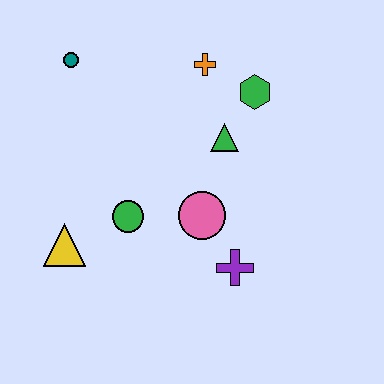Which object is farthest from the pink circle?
The teal circle is farthest from the pink circle.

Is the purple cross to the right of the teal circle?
Yes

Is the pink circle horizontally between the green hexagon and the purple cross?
No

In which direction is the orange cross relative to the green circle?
The orange cross is above the green circle.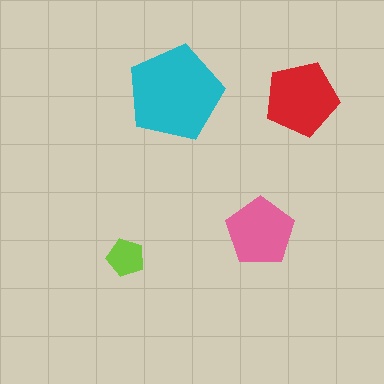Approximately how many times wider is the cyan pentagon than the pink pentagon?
About 1.5 times wider.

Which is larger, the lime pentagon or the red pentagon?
The red one.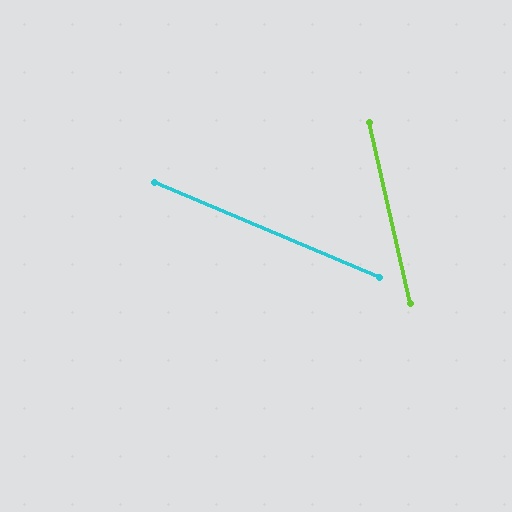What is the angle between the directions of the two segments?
Approximately 54 degrees.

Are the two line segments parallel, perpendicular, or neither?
Neither parallel nor perpendicular — they differ by about 54°.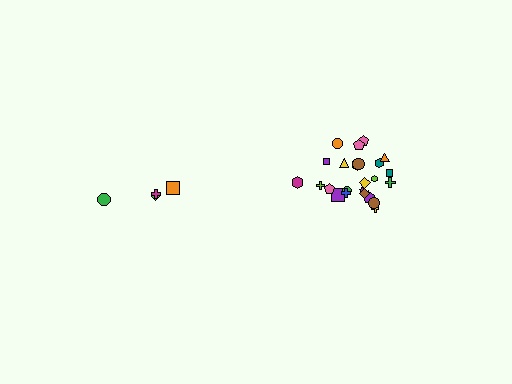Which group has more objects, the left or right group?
The right group.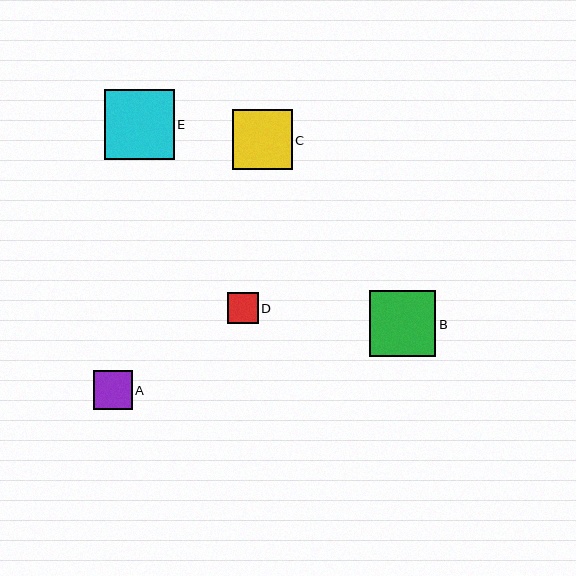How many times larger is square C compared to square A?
Square C is approximately 1.5 times the size of square A.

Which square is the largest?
Square E is the largest with a size of approximately 70 pixels.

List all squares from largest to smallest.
From largest to smallest: E, B, C, A, D.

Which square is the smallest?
Square D is the smallest with a size of approximately 31 pixels.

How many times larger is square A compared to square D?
Square A is approximately 1.3 times the size of square D.